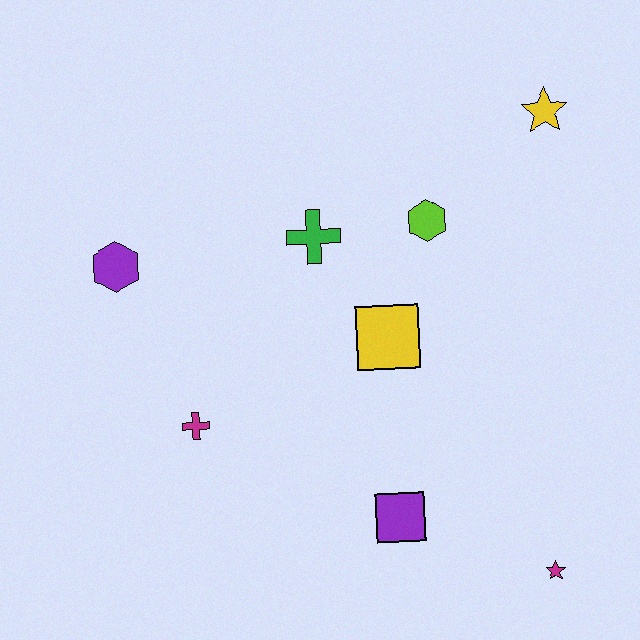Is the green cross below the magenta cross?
No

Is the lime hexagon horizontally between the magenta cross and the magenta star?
Yes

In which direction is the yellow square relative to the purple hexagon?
The yellow square is to the right of the purple hexagon.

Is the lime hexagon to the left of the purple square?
No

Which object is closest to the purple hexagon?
The magenta cross is closest to the purple hexagon.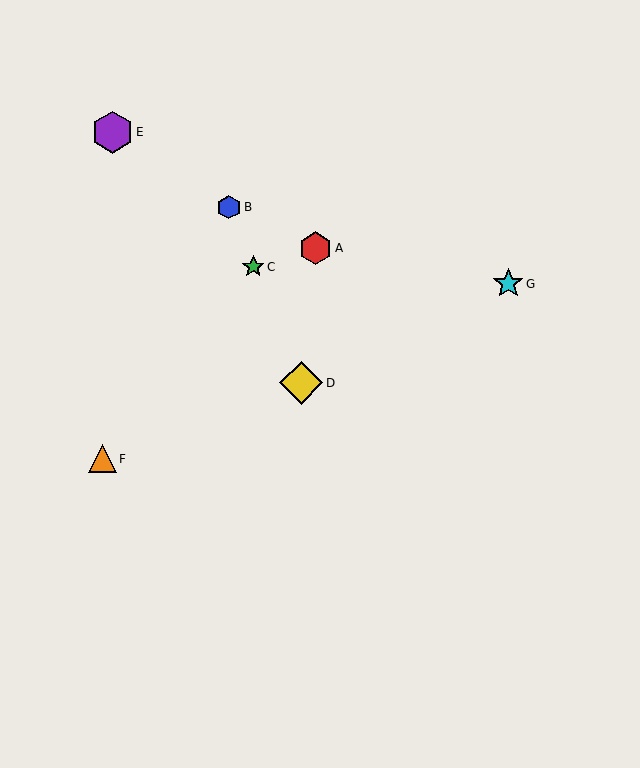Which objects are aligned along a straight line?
Objects B, C, D are aligned along a straight line.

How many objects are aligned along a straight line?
3 objects (B, C, D) are aligned along a straight line.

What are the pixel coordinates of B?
Object B is at (229, 207).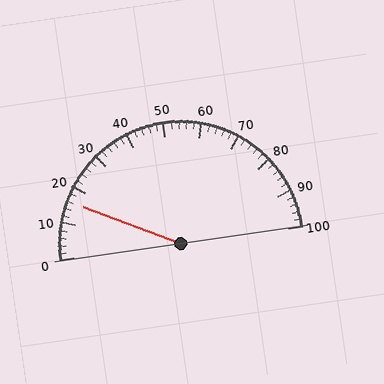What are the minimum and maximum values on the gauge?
The gauge ranges from 0 to 100.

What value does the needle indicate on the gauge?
The needle indicates approximately 16.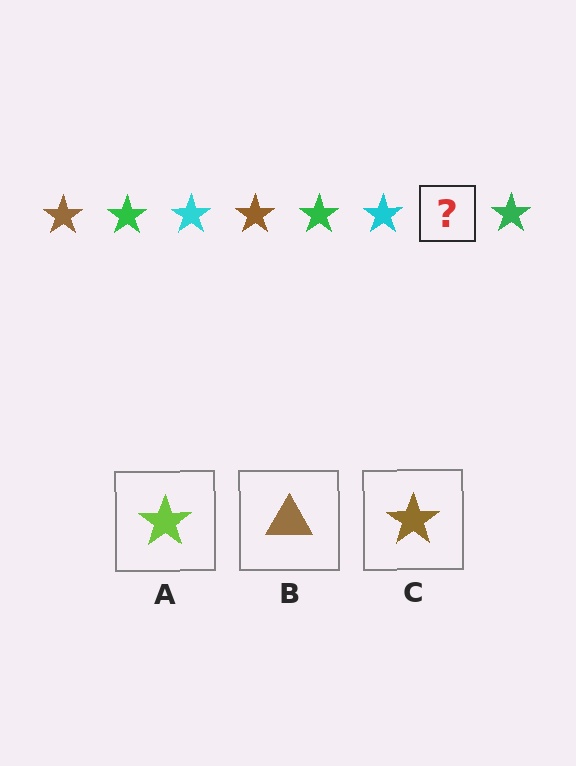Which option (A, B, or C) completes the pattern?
C.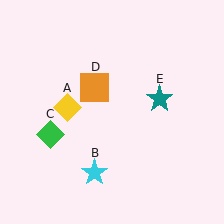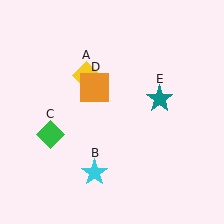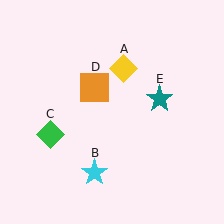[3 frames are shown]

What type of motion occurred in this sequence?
The yellow diamond (object A) rotated clockwise around the center of the scene.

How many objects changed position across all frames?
1 object changed position: yellow diamond (object A).